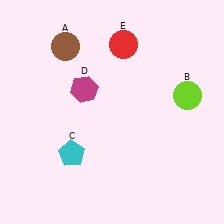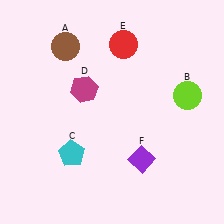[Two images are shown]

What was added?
A purple diamond (F) was added in Image 2.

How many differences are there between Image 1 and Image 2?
There is 1 difference between the two images.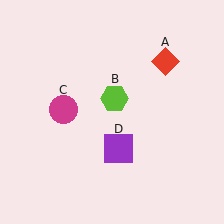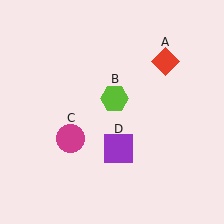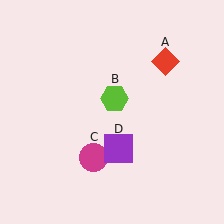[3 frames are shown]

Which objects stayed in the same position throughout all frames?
Red diamond (object A) and lime hexagon (object B) and purple square (object D) remained stationary.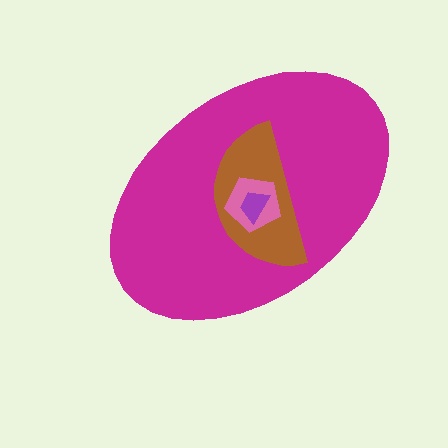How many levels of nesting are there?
4.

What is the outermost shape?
The magenta ellipse.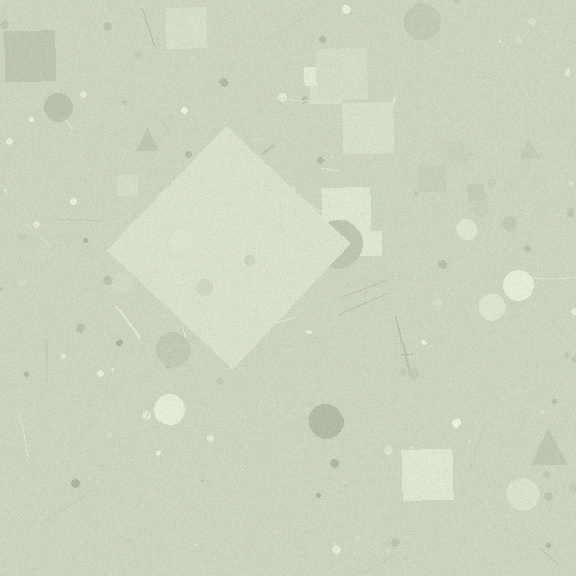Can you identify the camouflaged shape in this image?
The camouflaged shape is a diamond.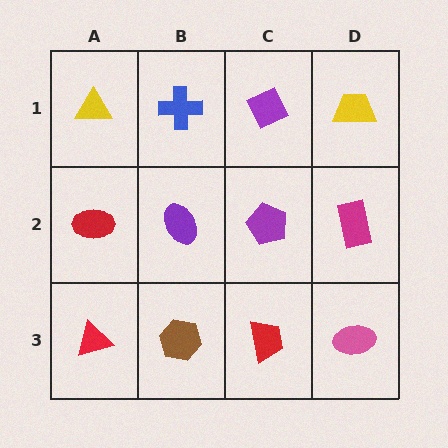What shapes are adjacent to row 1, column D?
A magenta rectangle (row 2, column D), a purple diamond (row 1, column C).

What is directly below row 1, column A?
A red ellipse.